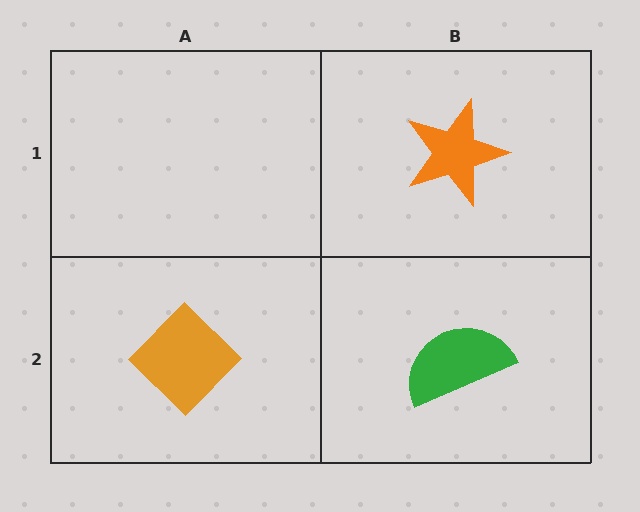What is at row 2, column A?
An orange diamond.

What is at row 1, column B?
An orange star.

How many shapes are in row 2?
2 shapes.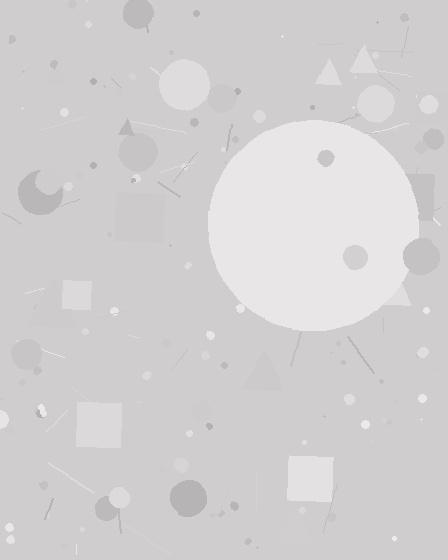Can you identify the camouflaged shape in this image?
The camouflaged shape is a circle.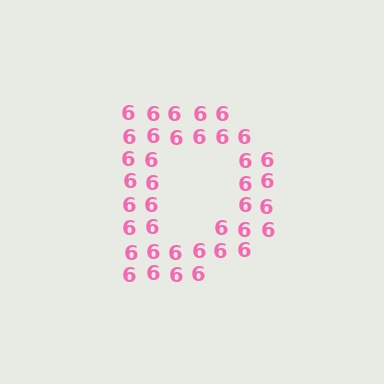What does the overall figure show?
The overall figure shows the letter D.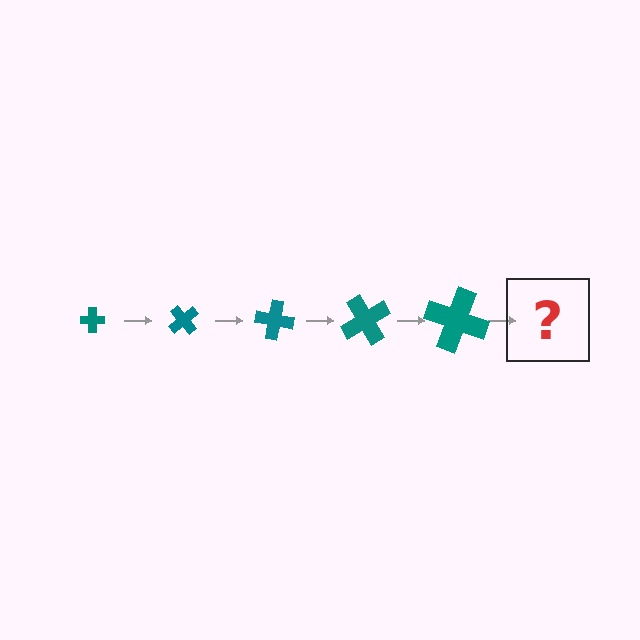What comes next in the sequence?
The next element should be a cross, larger than the previous one and rotated 250 degrees from the start.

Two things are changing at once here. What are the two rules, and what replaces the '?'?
The two rules are that the cross grows larger each step and it rotates 50 degrees each step. The '?' should be a cross, larger than the previous one and rotated 250 degrees from the start.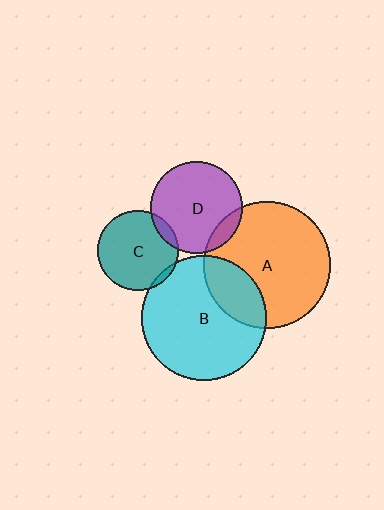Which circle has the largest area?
Circle A (orange).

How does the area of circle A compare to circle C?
Approximately 2.5 times.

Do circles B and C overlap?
Yes.